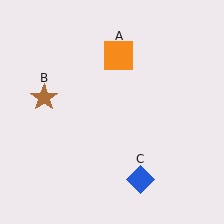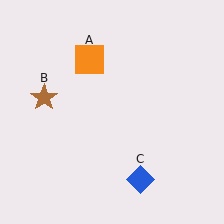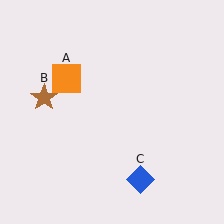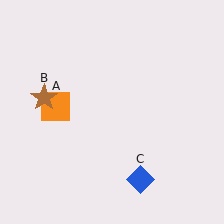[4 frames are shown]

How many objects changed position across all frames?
1 object changed position: orange square (object A).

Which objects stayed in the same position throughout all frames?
Brown star (object B) and blue diamond (object C) remained stationary.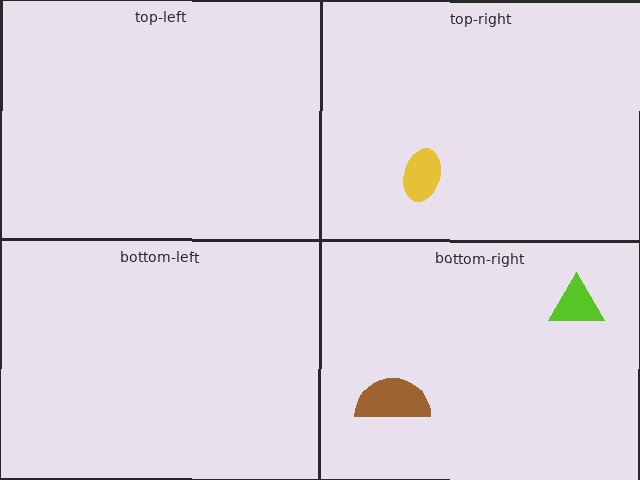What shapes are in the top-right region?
The yellow ellipse.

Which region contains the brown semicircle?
The bottom-right region.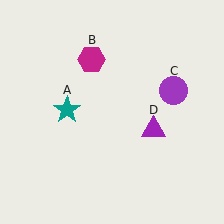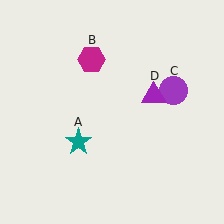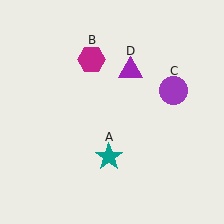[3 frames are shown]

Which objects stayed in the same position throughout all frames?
Magenta hexagon (object B) and purple circle (object C) remained stationary.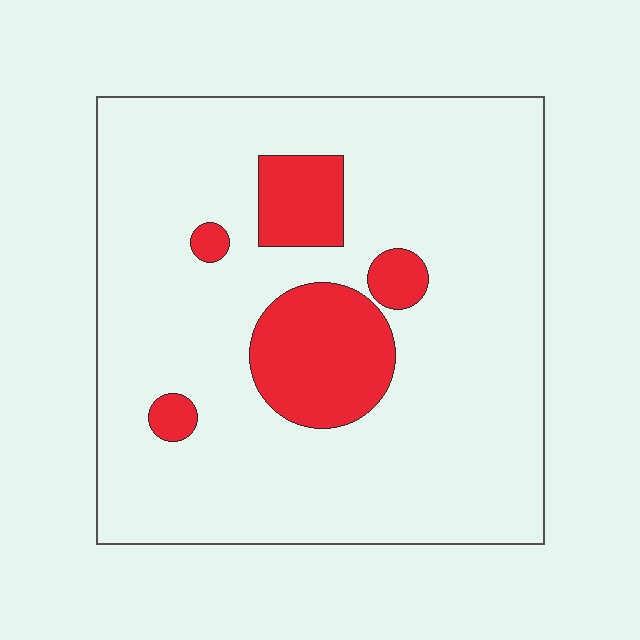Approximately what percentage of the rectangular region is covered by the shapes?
Approximately 15%.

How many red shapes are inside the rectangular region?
5.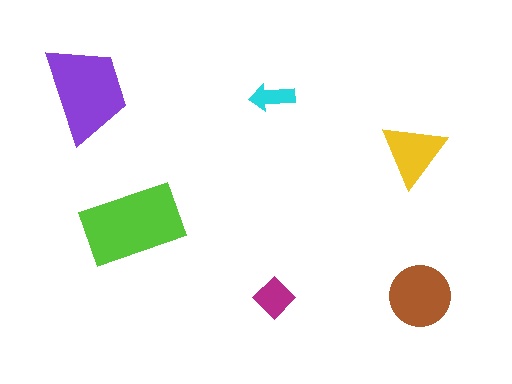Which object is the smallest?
The cyan arrow.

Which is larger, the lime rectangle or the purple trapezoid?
The lime rectangle.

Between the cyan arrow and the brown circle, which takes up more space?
The brown circle.